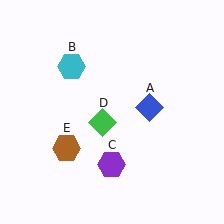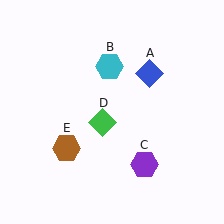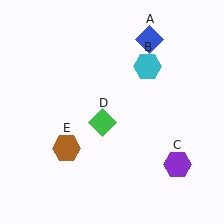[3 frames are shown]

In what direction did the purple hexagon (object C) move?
The purple hexagon (object C) moved right.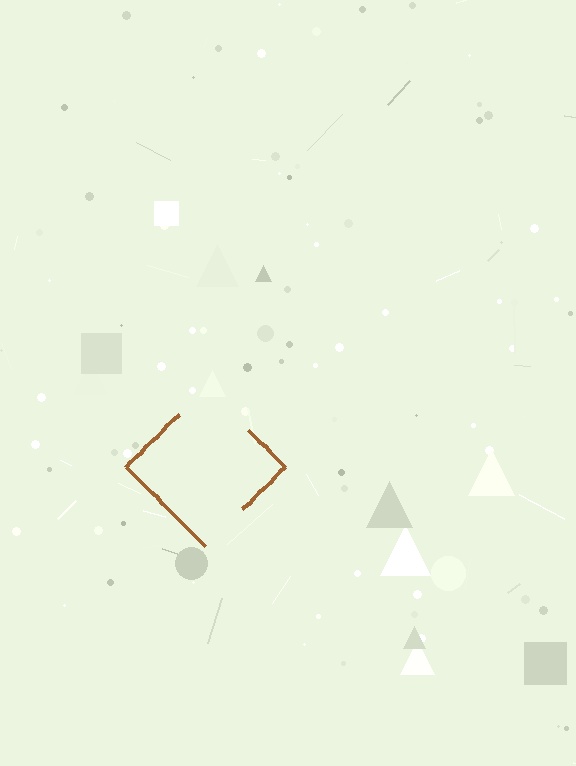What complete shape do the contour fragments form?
The contour fragments form a diamond.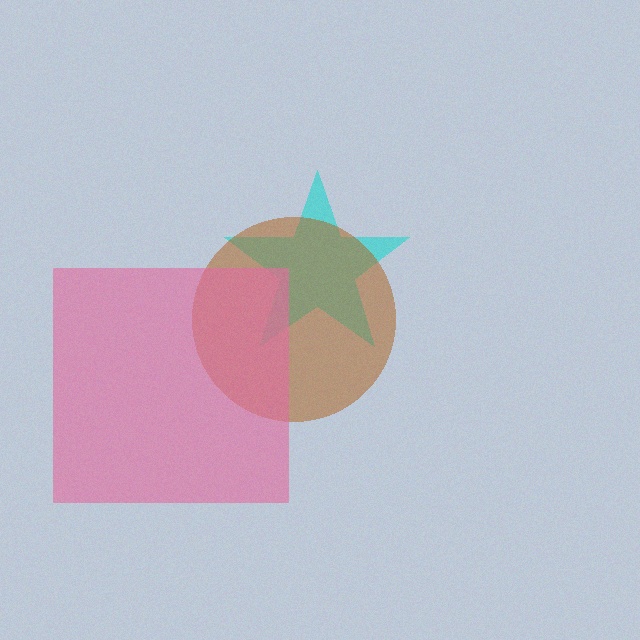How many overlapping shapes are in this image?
There are 3 overlapping shapes in the image.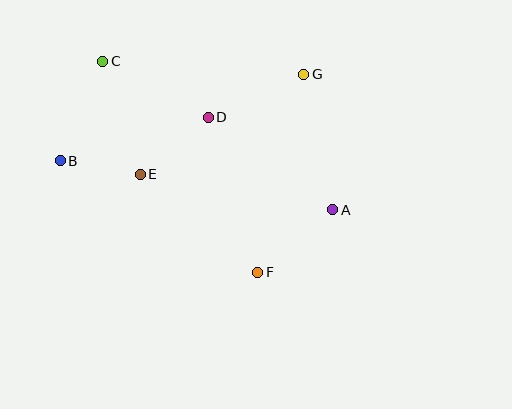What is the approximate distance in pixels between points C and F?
The distance between C and F is approximately 262 pixels.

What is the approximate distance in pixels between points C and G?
The distance between C and G is approximately 201 pixels.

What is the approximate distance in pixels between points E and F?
The distance between E and F is approximately 153 pixels.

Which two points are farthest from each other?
Points A and B are farthest from each other.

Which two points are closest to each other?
Points B and E are closest to each other.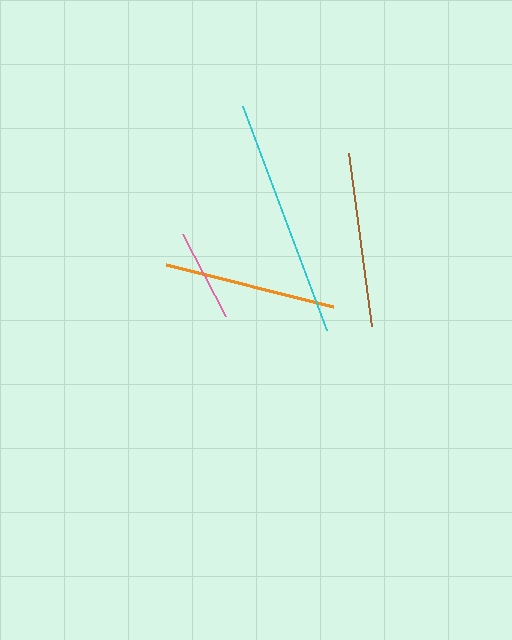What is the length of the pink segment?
The pink segment is approximately 93 pixels long.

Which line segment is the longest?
The cyan line is the longest at approximately 240 pixels.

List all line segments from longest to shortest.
From longest to shortest: cyan, brown, orange, pink.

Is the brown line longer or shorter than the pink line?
The brown line is longer than the pink line.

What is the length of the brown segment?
The brown segment is approximately 174 pixels long.